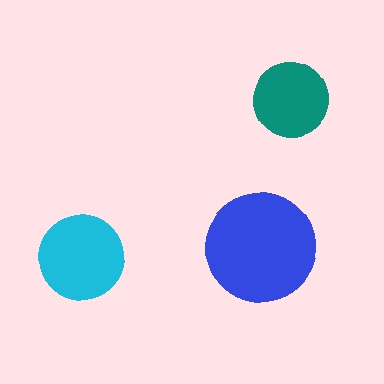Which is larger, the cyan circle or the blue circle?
The blue one.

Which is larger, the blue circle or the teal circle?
The blue one.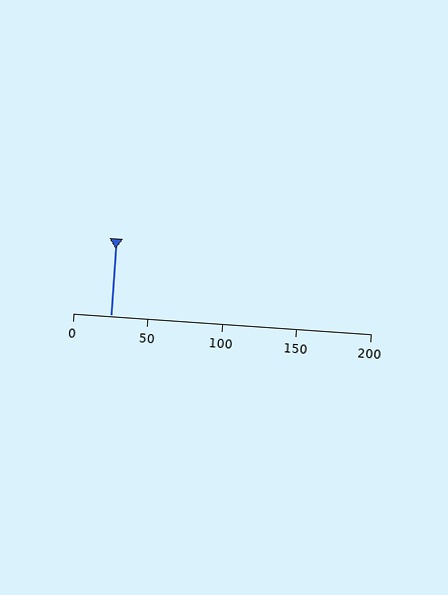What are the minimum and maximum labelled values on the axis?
The axis runs from 0 to 200.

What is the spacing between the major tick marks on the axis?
The major ticks are spaced 50 apart.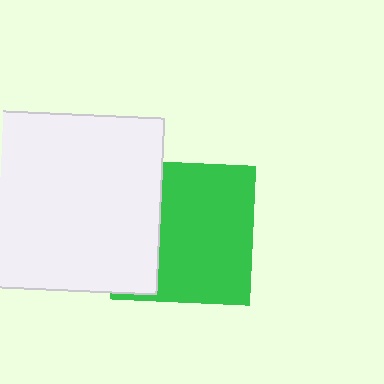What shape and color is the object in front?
The object in front is a white square.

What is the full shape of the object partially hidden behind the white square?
The partially hidden object is a green square.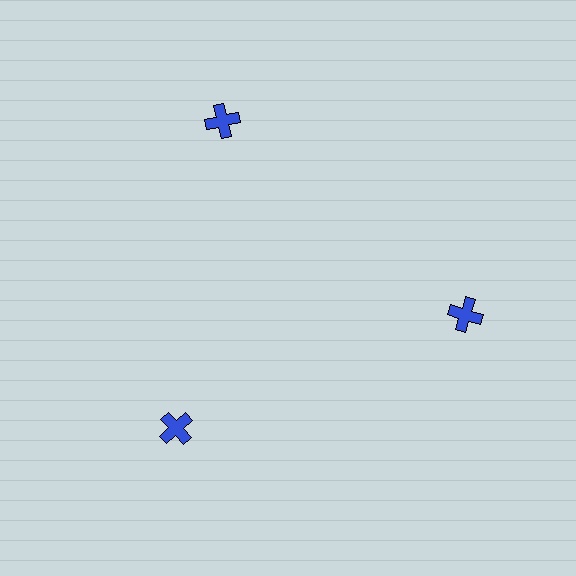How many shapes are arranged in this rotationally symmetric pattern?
There are 3 shapes, arranged in 3 groups of 1.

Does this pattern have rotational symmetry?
Yes, this pattern has 3-fold rotational symmetry. It looks the same after rotating 120 degrees around the center.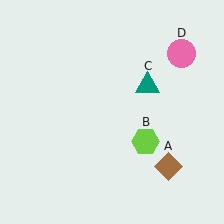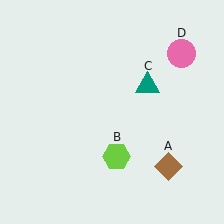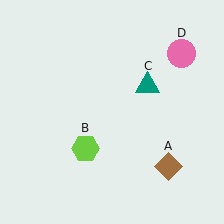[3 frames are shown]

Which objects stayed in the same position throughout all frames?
Brown diamond (object A) and teal triangle (object C) and pink circle (object D) remained stationary.